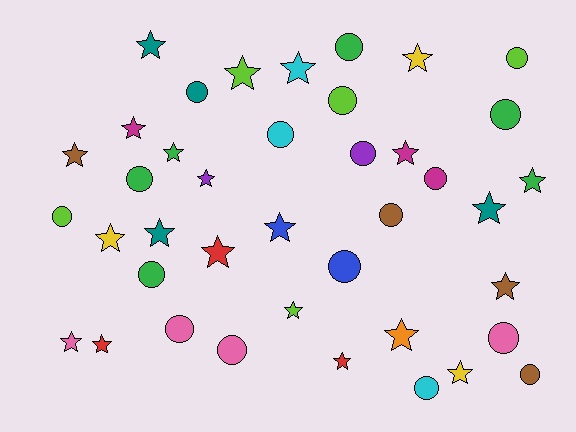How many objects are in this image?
There are 40 objects.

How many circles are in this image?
There are 18 circles.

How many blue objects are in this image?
There are 2 blue objects.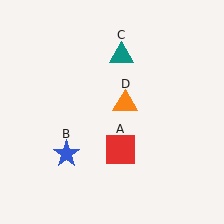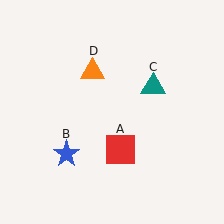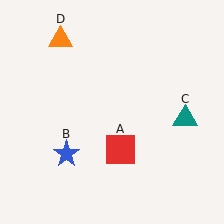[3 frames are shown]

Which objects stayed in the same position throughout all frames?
Red square (object A) and blue star (object B) remained stationary.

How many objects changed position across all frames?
2 objects changed position: teal triangle (object C), orange triangle (object D).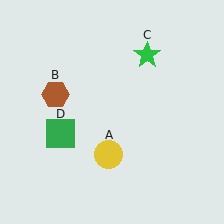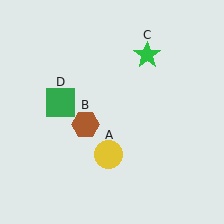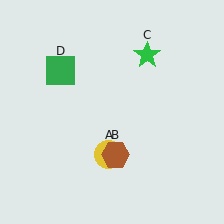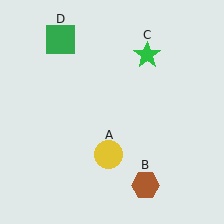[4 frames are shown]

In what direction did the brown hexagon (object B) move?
The brown hexagon (object B) moved down and to the right.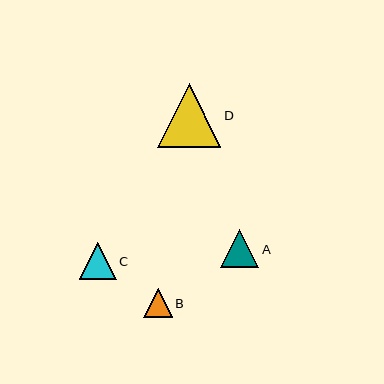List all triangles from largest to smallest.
From largest to smallest: D, A, C, B.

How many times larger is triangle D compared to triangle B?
Triangle D is approximately 2.2 times the size of triangle B.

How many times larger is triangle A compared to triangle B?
Triangle A is approximately 1.3 times the size of triangle B.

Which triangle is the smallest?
Triangle B is the smallest with a size of approximately 29 pixels.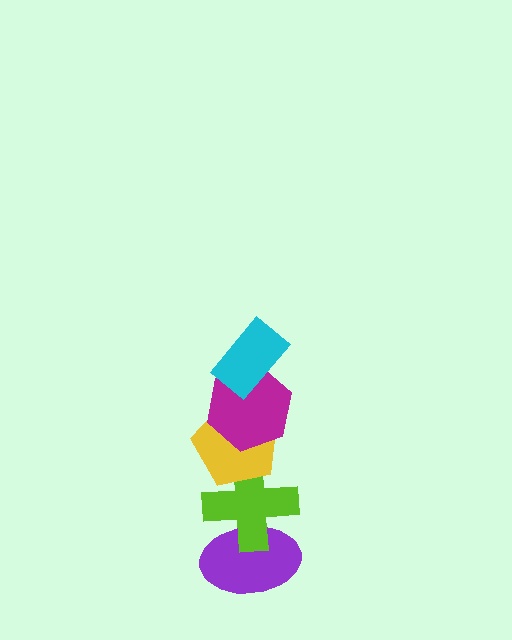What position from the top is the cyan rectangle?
The cyan rectangle is 1st from the top.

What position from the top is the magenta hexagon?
The magenta hexagon is 2nd from the top.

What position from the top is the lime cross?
The lime cross is 4th from the top.